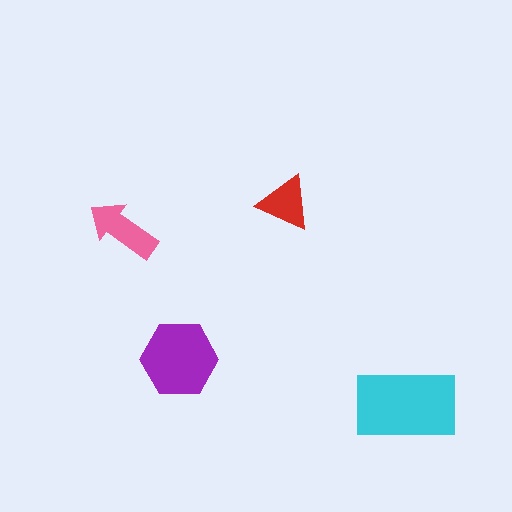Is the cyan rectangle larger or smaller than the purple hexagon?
Larger.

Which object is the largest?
The cyan rectangle.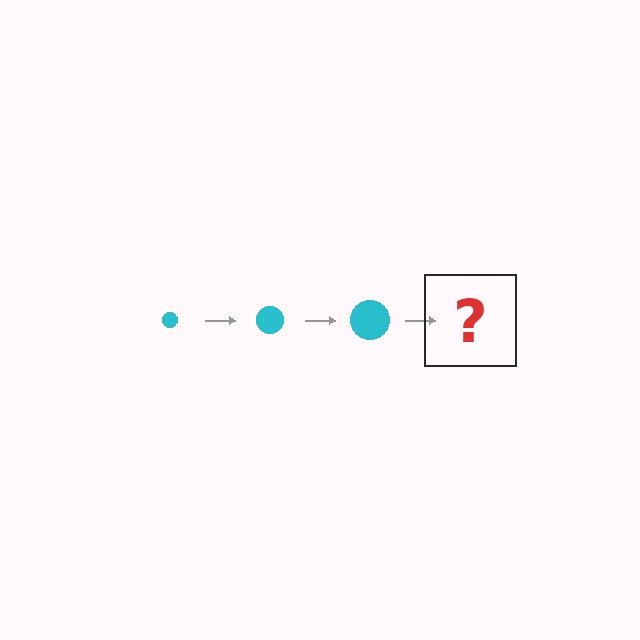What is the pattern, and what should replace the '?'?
The pattern is that the circle gets progressively larger each step. The '?' should be a cyan circle, larger than the previous one.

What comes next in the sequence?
The next element should be a cyan circle, larger than the previous one.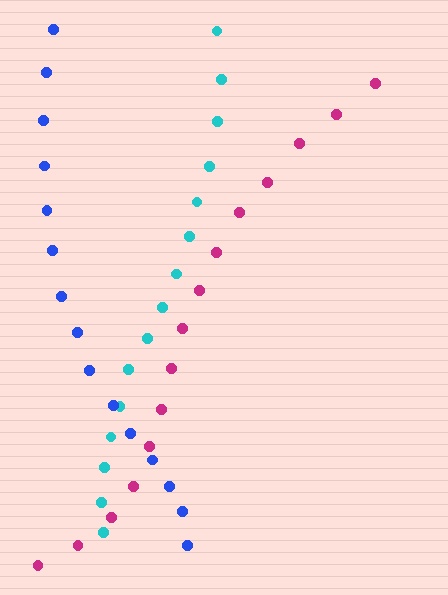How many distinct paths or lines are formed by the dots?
There are 3 distinct paths.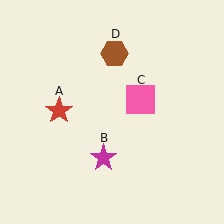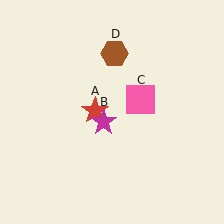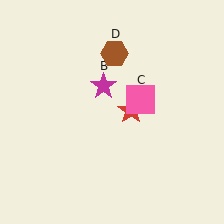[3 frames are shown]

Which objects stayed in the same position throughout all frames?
Pink square (object C) and brown hexagon (object D) remained stationary.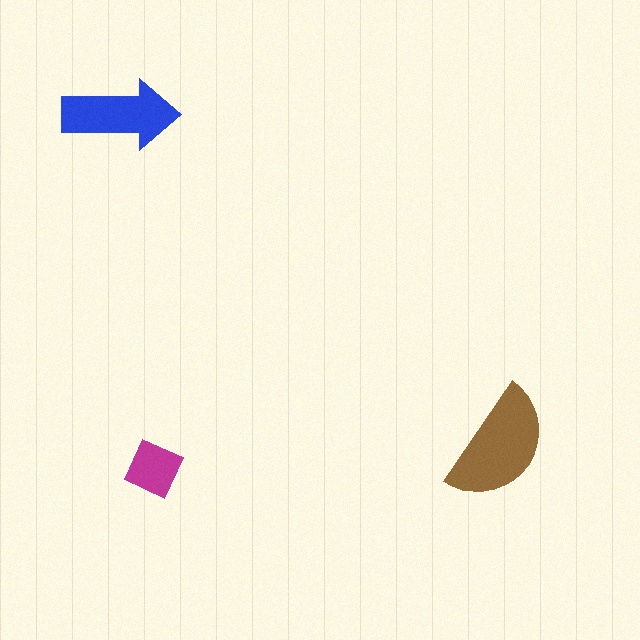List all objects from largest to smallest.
The brown semicircle, the blue arrow, the magenta diamond.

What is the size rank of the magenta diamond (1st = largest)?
3rd.